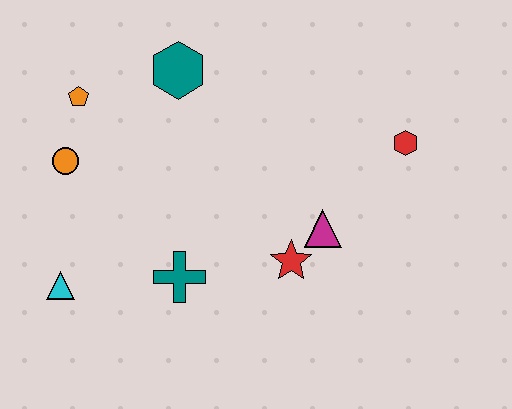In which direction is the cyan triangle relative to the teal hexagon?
The cyan triangle is below the teal hexagon.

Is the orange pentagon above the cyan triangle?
Yes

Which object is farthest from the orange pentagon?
The red hexagon is farthest from the orange pentagon.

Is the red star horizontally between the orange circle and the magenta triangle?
Yes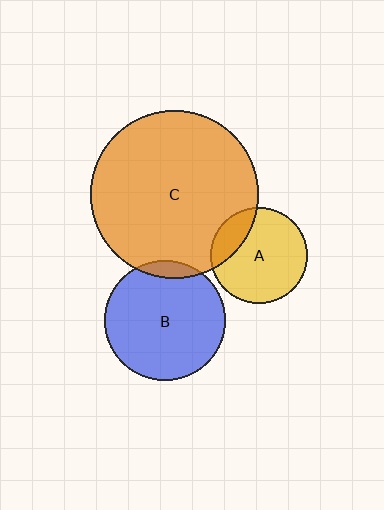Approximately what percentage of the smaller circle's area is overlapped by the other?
Approximately 20%.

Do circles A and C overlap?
Yes.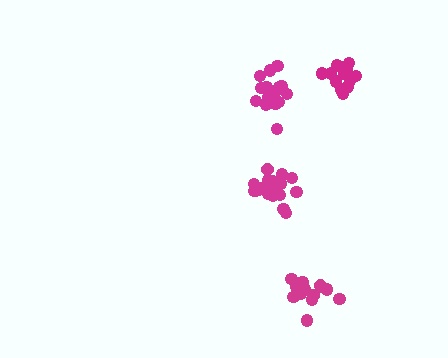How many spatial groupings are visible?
There are 4 spatial groupings.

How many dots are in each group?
Group 1: 20 dots, Group 2: 17 dots, Group 3: 15 dots, Group 4: 17 dots (69 total).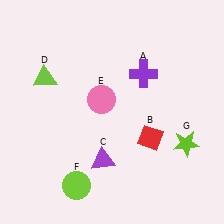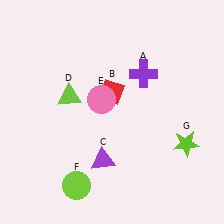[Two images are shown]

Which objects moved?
The objects that moved are: the red diamond (B), the lime triangle (D).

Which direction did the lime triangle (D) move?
The lime triangle (D) moved right.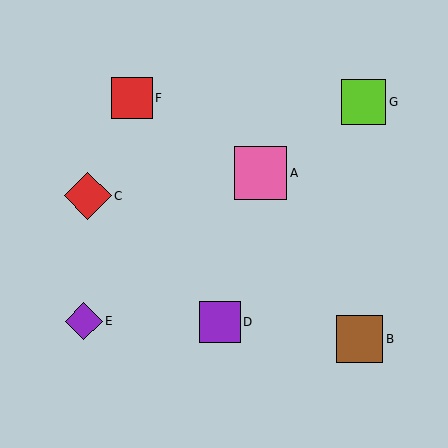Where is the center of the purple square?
The center of the purple square is at (220, 322).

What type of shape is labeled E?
Shape E is a purple diamond.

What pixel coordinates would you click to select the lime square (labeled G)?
Click at (363, 102) to select the lime square G.